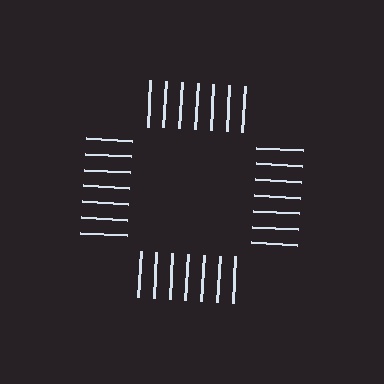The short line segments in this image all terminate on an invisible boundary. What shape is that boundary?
An illusory square — the line segments terminate on its edges but no continuous stroke is drawn.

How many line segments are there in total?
28 — 7 along each of the 4 edges.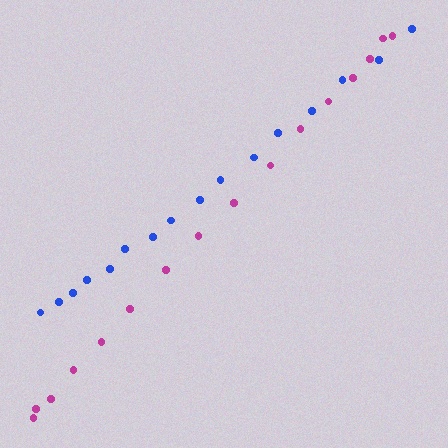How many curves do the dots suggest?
There are 2 distinct paths.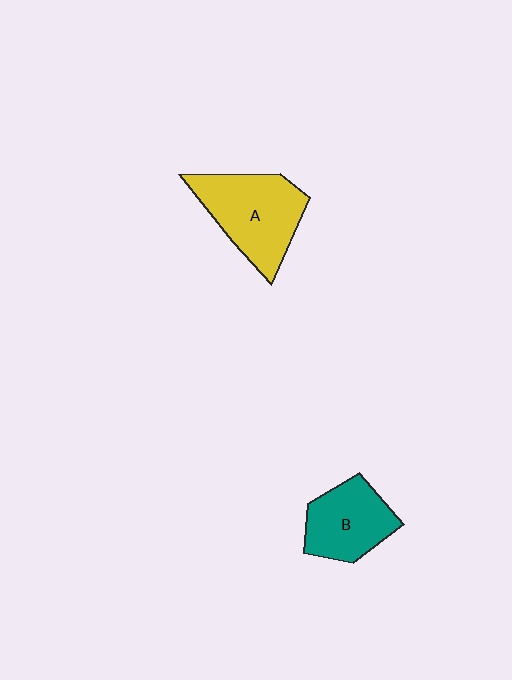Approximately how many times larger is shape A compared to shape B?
Approximately 1.3 times.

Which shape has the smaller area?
Shape B (teal).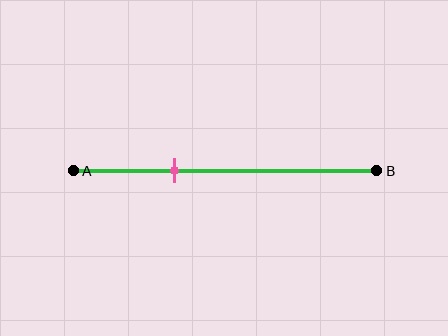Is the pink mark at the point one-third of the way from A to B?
Yes, the mark is approximately at the one-third point.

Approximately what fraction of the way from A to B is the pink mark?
The pink mark is approximately 35% of the way from A to B.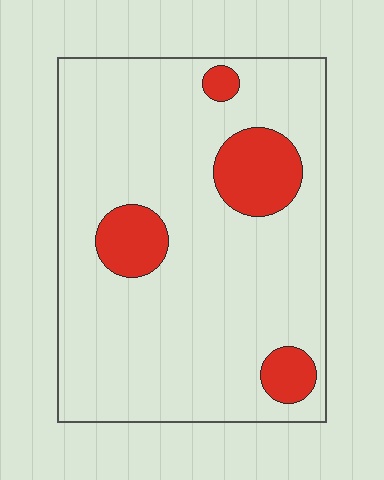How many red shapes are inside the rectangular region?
4.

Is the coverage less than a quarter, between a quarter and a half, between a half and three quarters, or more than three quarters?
Less than a quarter.